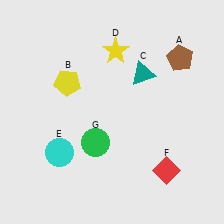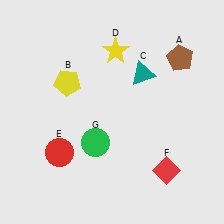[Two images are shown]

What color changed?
The circle (E) changed from cyan in Image 1 to red in Image 2.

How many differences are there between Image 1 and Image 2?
There is 1 difference between the two images.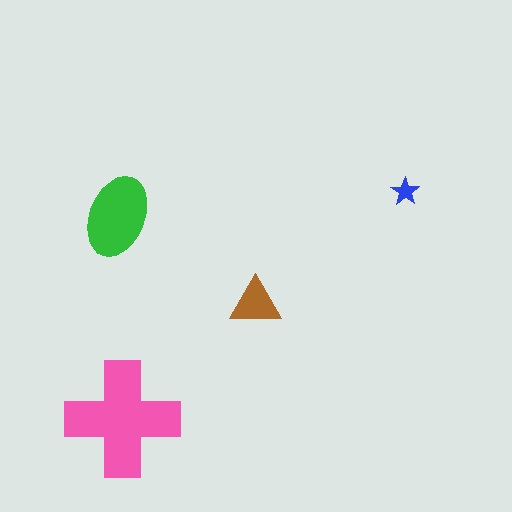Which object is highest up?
The blue star is topmost.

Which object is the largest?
The pink cross.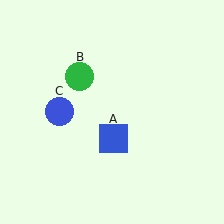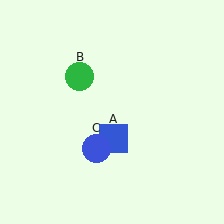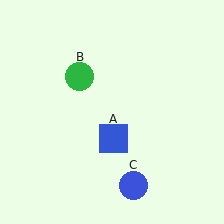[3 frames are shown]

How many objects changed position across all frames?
1 object changed position: blue circle (object C).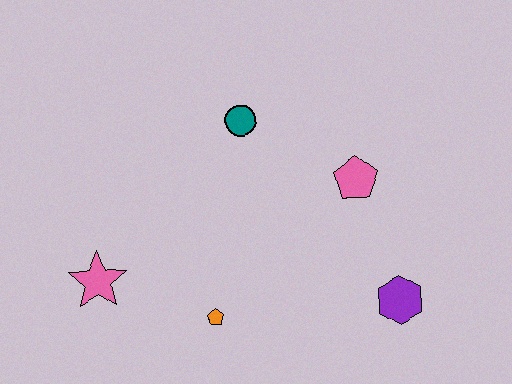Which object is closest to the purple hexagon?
The pink pentagon is closest to the purple hexagon.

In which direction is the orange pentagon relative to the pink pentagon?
The orange pentagon is to the left of the pink pentagon.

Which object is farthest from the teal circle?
The purple hexagon is farthest from the teal circle.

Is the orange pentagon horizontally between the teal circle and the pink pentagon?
No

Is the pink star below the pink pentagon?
Yes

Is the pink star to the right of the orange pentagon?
No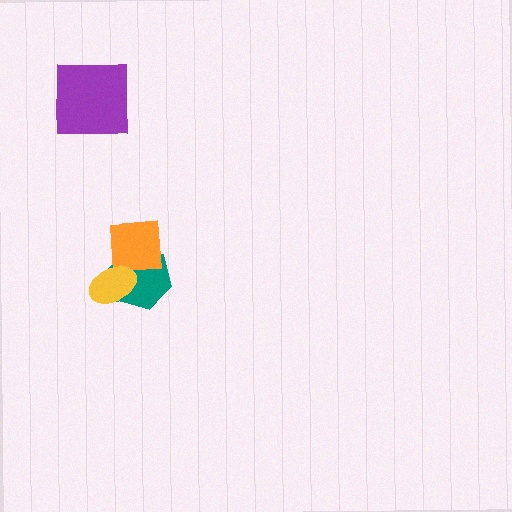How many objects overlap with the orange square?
2 objects overlap with the orange square.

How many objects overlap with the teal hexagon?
2 objects overlap with the teal hexagon.